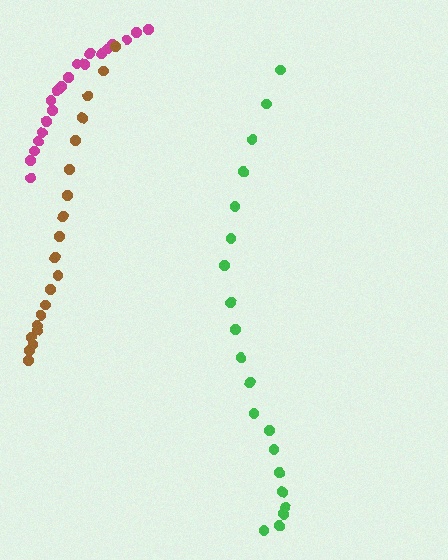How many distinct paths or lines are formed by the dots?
There are 3 distinct paths.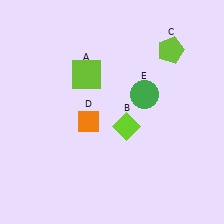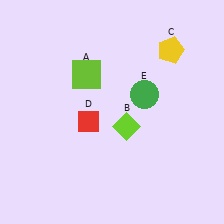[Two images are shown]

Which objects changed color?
C changed from lime to yellow. D changed from orange to red.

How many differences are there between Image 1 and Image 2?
There are 2 differences between the two images.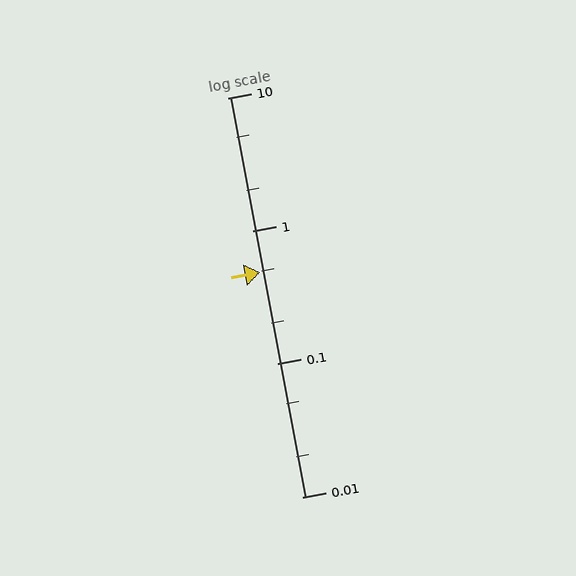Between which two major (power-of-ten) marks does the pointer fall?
The pointer is between 0.1 and 1.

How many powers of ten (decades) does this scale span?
The scale spans 3 decades, from 0.01 to 10.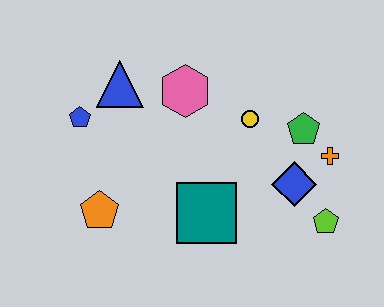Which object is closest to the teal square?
The blue diamond is closest to the teal square.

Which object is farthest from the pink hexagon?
The lime pentagon is farthest from the pink hexagon.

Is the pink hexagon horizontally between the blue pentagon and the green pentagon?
Yes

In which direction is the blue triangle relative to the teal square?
The blue triangle is above the teal square.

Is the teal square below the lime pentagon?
No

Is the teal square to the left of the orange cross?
Yes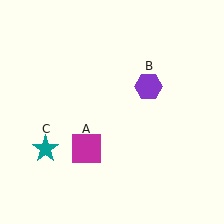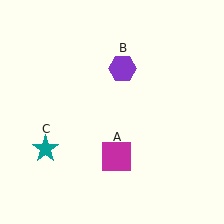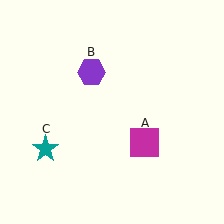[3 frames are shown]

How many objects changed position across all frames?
2 objects changed position: magenta square (object A), purple hexagon (object B).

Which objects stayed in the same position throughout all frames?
Teal star (object C) remained stationary.